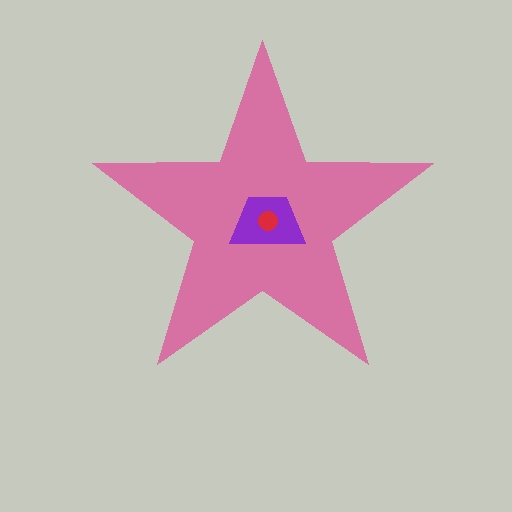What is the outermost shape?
The pink star.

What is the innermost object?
The red circle.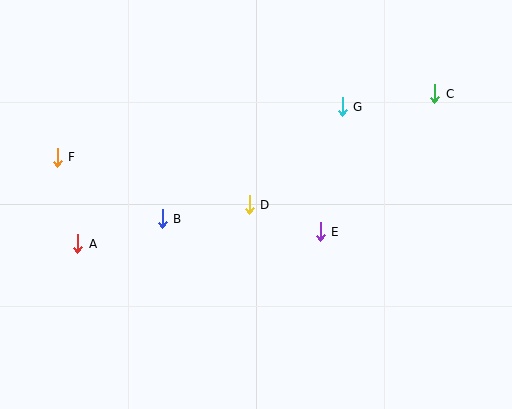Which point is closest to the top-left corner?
Point F is closest to the top-left corner.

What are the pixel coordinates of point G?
Point G is at (342, 107).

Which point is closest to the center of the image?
Point D at (249, 205) is closest to the center.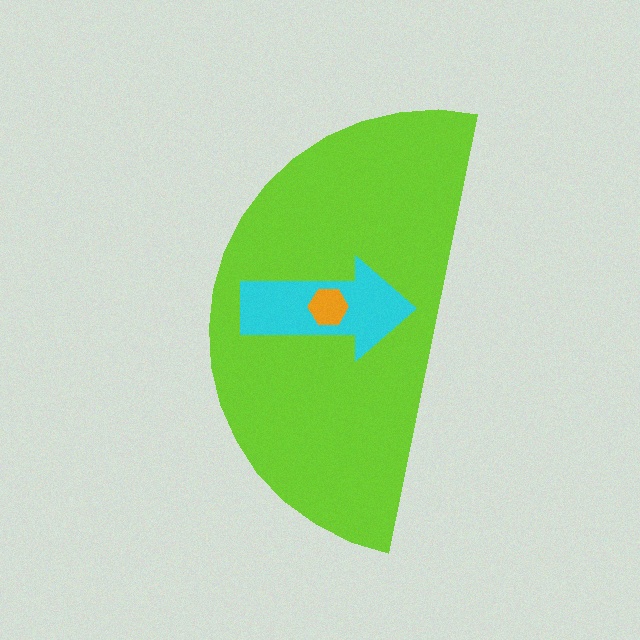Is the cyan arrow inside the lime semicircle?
Yes.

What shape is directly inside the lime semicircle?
The cyan arrow.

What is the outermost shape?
The lime semicircle.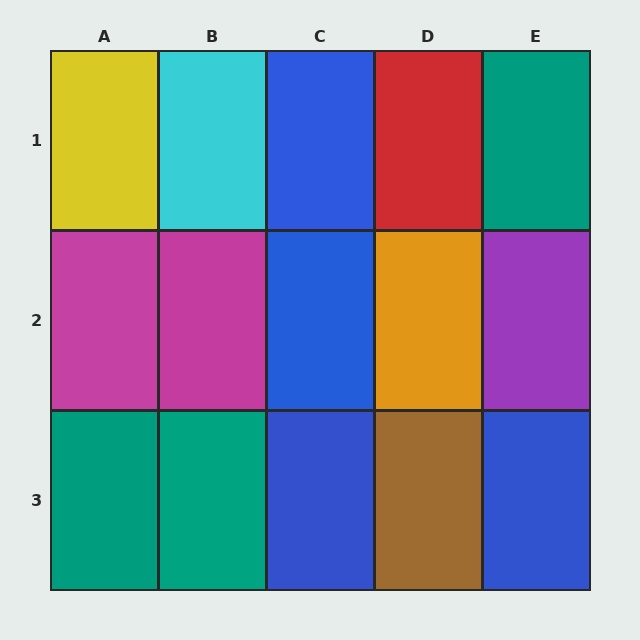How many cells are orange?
1 cell is orange.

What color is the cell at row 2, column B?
Magenta.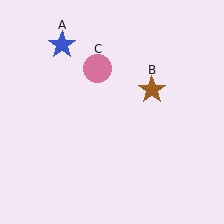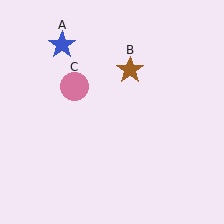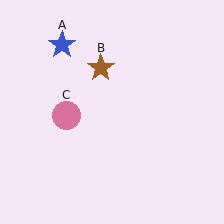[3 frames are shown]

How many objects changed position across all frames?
2 objects changed position: brown star (object B), pink circle (object C).